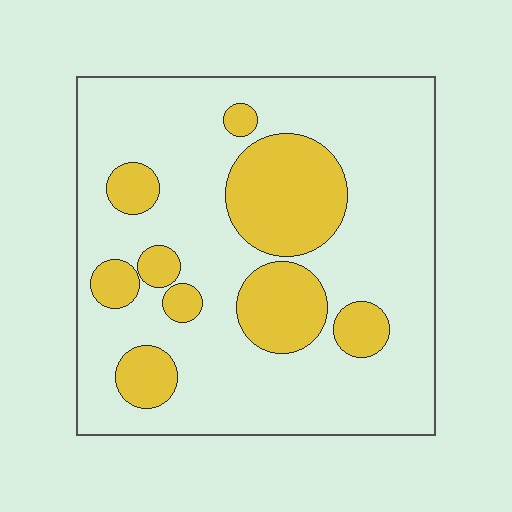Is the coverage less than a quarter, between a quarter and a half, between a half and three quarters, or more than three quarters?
Less than a quarter.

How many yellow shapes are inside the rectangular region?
9.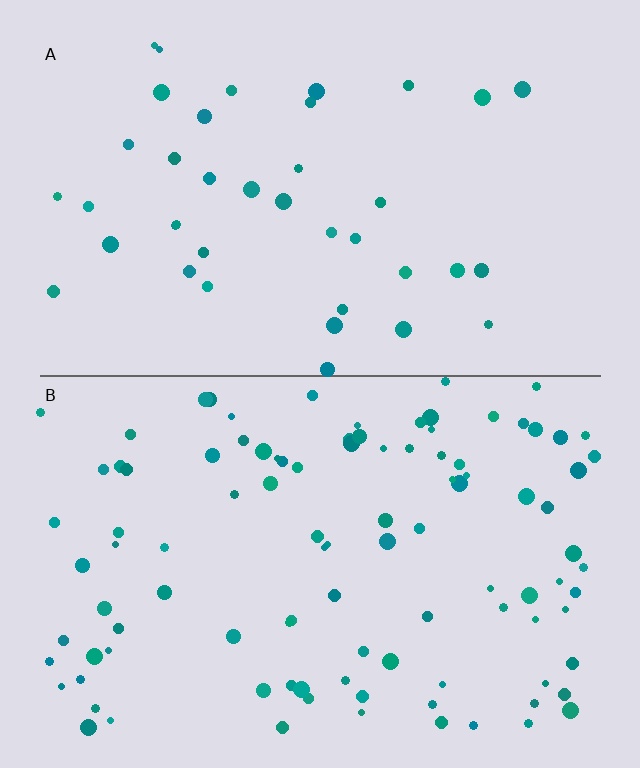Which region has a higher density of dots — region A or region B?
B (the bottom).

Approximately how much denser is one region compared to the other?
Approximately 2.6× — region B over region A.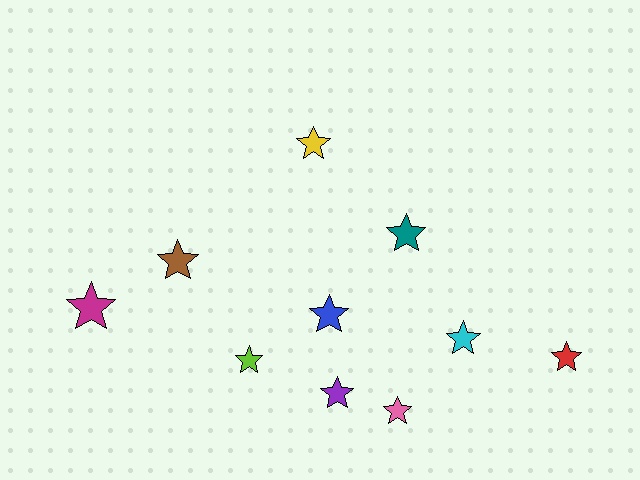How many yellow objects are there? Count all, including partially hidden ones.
There is 1 yellow object.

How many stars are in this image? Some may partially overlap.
There are 10 stars.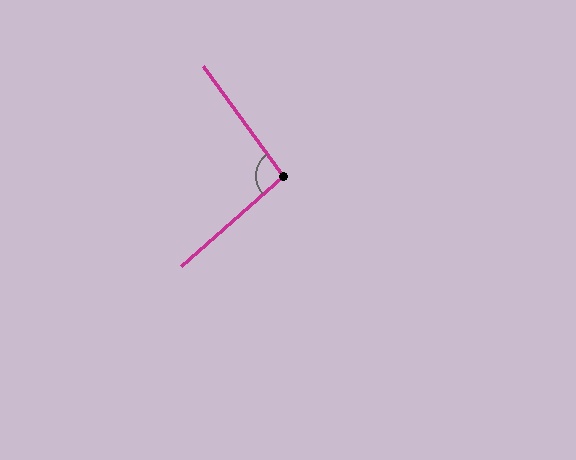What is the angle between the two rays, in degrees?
Approximately 95 degrees.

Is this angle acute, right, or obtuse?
It is obtuse.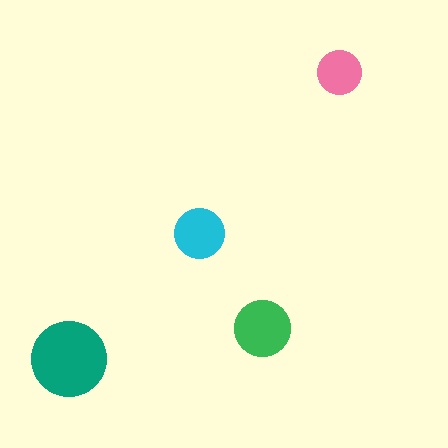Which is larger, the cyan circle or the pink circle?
The cyan one.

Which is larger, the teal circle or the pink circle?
The teal one.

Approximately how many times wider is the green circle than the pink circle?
About 1.5 times wider.